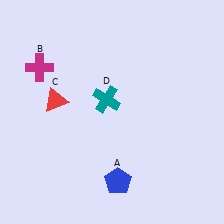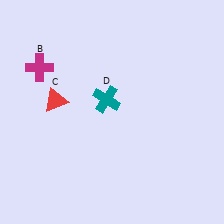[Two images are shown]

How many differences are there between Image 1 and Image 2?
There is 1 difference between the two images.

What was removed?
The blue pentagon (A) was removed in Image 2.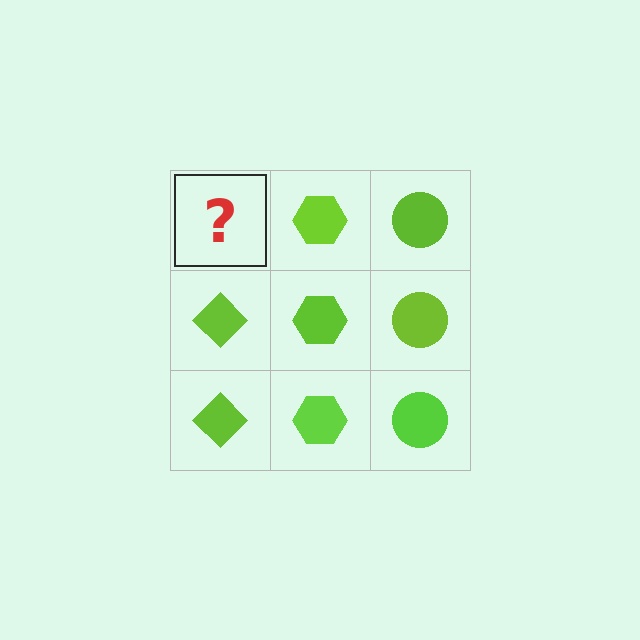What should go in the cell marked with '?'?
The missing cell should contain a lime diamond.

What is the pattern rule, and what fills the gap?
The rule is that each column has a consistent shape. The gap should be filled with a lime diamond.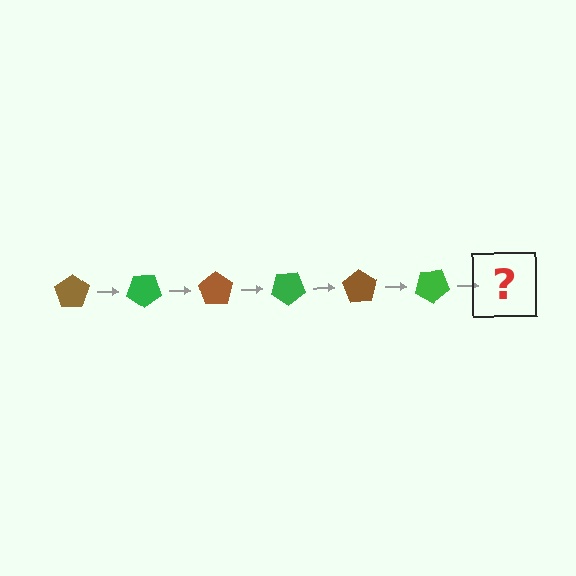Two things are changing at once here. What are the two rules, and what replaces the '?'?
The two rules are that it rotates 35 degrees each step and the color cycles through brown and green. The '?' should be a brown pentagon, rotated 210 degrees from the start.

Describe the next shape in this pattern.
It should be a brown pentagon, rotated 210 degrees from the start.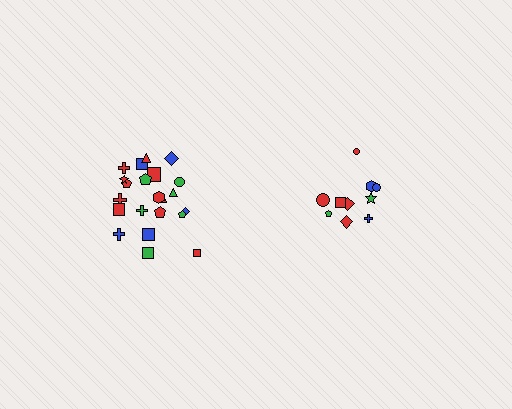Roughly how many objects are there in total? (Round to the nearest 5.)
Roughly 30 objects in total.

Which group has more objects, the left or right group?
The left group.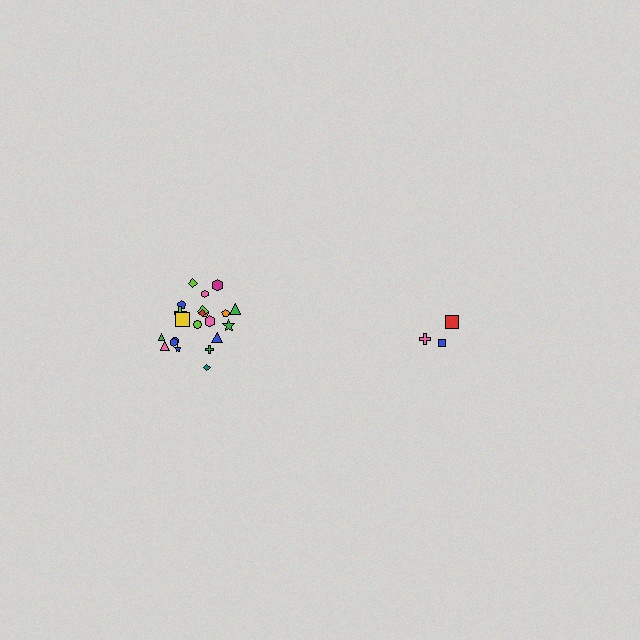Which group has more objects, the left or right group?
The left group.